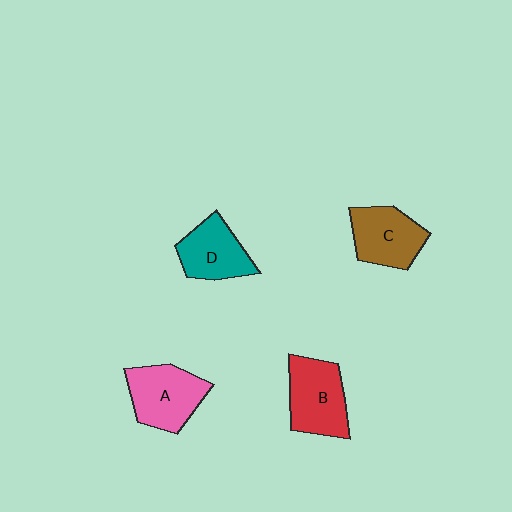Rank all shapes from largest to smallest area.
From largest to smallest: A (pink), B (red), C (brown), D (teal).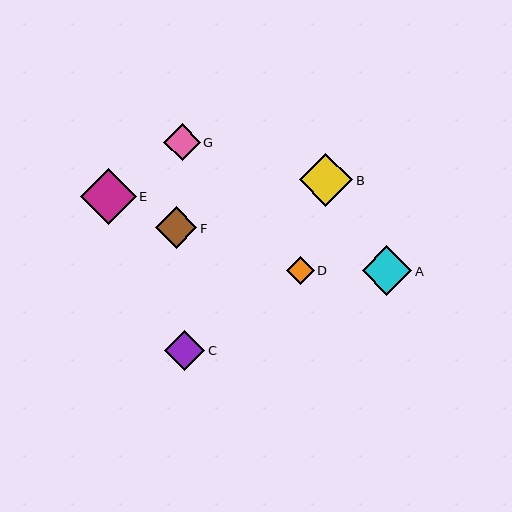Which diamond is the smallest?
Diamond D is the smallest with a size of approximately 28 pixels.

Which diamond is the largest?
Diamond E is the largest with a size of approximately 56 pixels.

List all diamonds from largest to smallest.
From largest to smallest: E, B, A, F, C, G, D.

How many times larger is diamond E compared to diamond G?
Diamond E is approximately 1.5 times the size of diamond G.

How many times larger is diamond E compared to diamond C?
Diamond E is approximately 1.4 times the size of diamond C.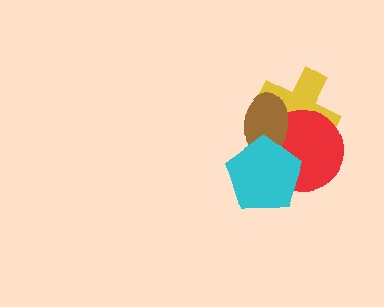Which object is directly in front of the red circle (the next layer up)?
The brown ellipse is directly in front of the red circle.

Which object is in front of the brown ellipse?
The cyan pentagon is in front of the brown ellipse.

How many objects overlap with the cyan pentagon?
3 objects overlap with the cyan pentagon.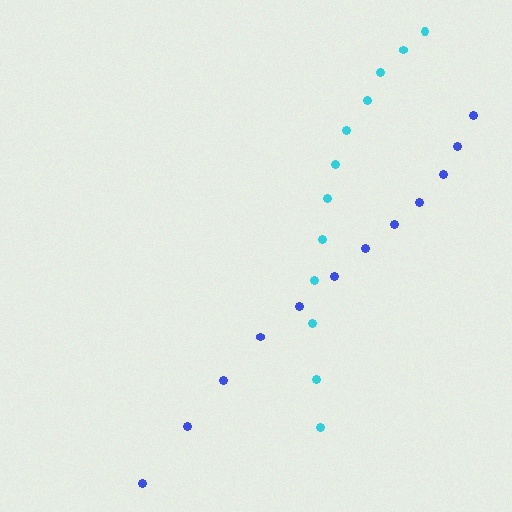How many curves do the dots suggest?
There are 2 distinct paths.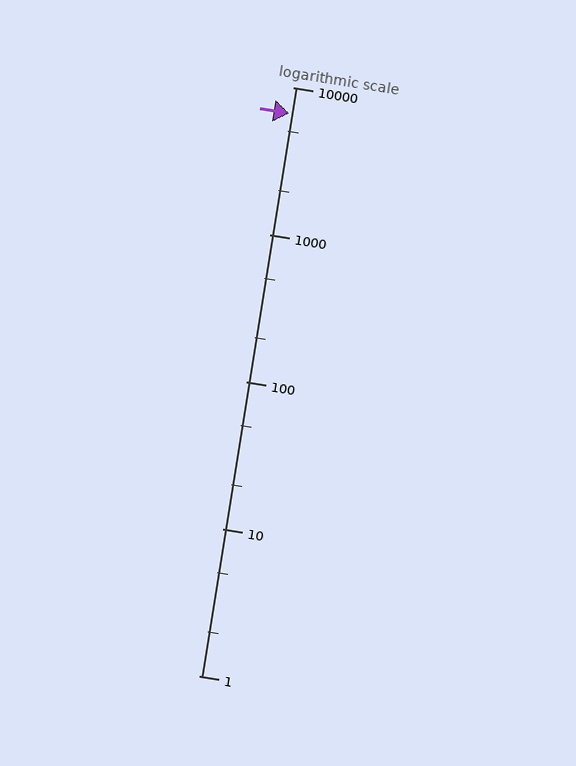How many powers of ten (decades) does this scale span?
The scale spans 4 decades, from 1 to 10000.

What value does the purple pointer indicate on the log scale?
The pointer indicates approximately 6600.